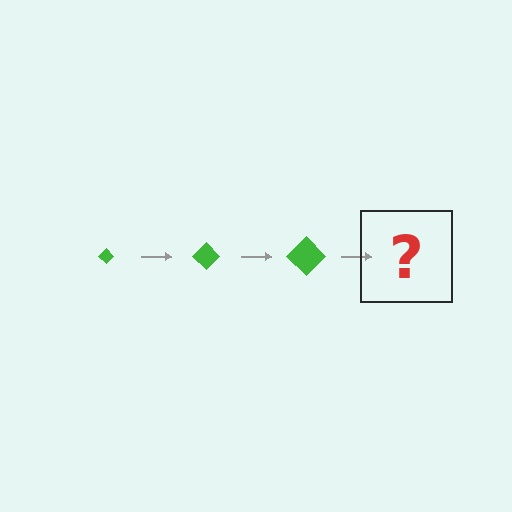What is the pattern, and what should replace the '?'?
The pattern is that the diamond gets progressively larger each step. The '?' should be a green diamond, larger than the previous one.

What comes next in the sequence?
The next element should be a green diamond, larger than the previous one.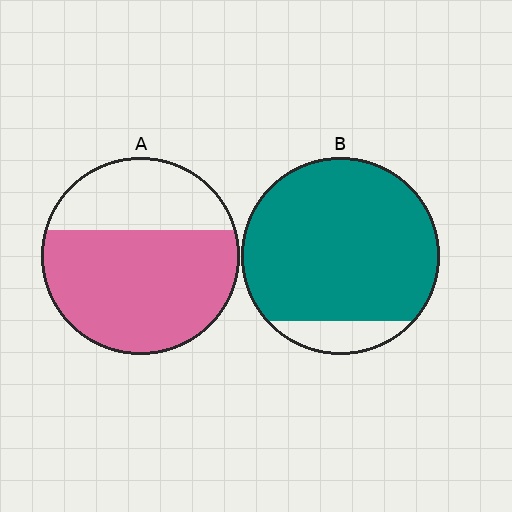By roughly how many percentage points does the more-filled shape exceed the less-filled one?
By roughly 20 percentage points (B over A).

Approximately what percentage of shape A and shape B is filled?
A is approximately 65% and B is approximately 90%.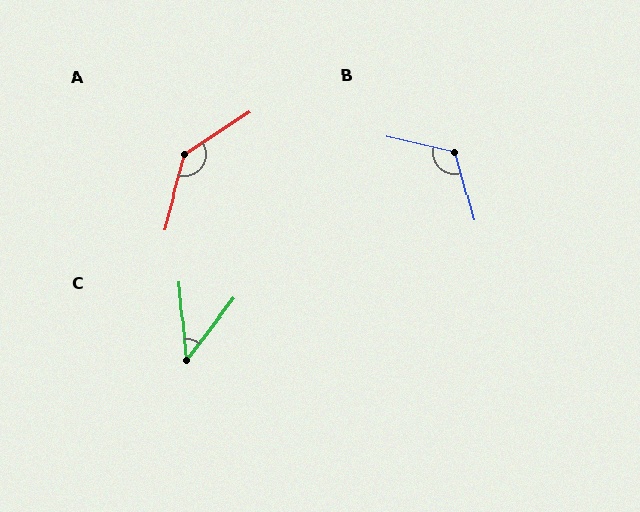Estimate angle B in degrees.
Approximately 118 degrees.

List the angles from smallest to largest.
C (43°), B (118°), A (138°).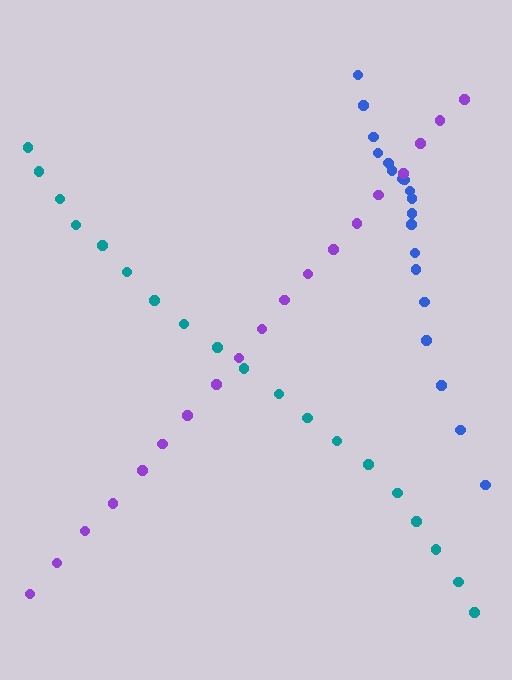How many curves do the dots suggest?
There are 3 distinct paths.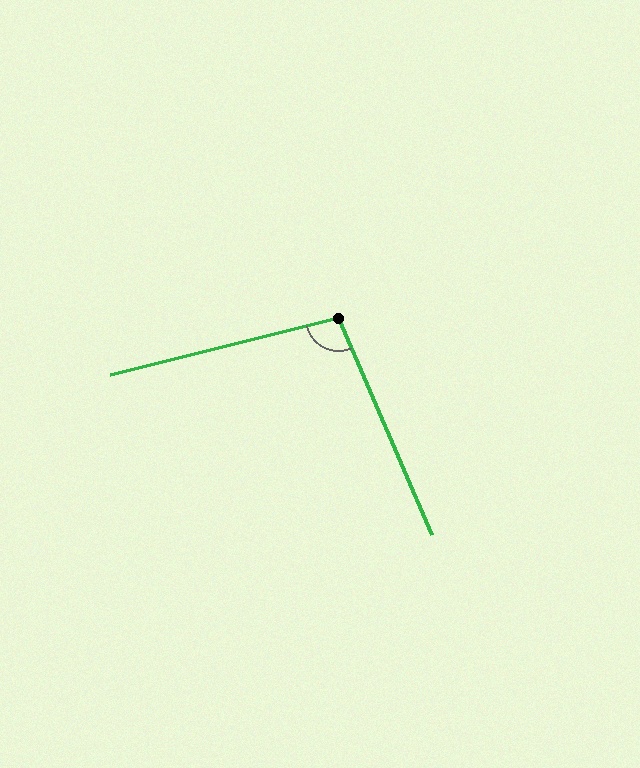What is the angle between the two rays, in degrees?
Approximately 99 degrees.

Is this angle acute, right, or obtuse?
It is obtuse.